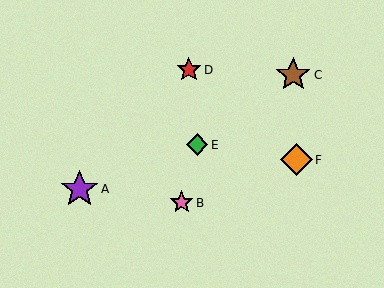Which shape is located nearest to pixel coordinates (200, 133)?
The green diamond (labeled E) at (197, 145) is nearest to that location.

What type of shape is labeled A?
Shape A is a purple star.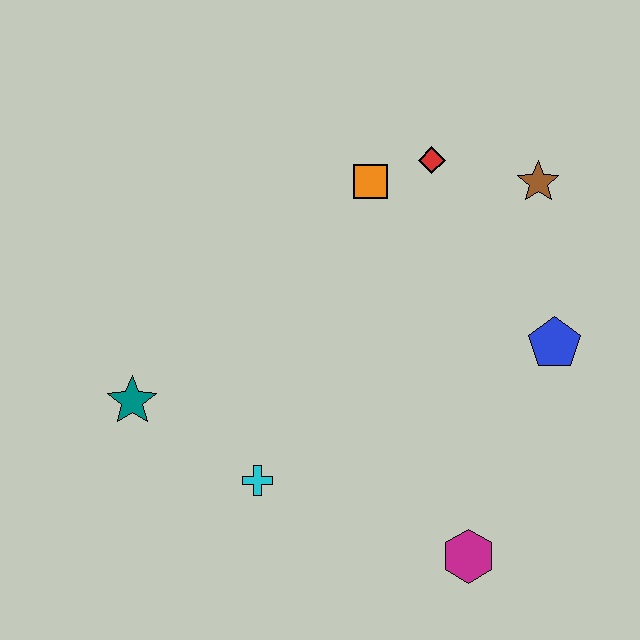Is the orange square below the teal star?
No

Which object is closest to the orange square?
The red diamond is closest to the orange square.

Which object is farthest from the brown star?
The teal star is farthest from the brown star.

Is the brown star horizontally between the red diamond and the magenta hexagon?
No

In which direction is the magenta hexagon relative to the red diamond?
The magenta hexagon is below the red diamond.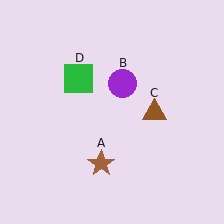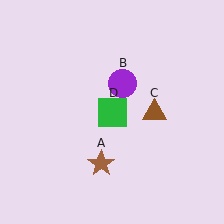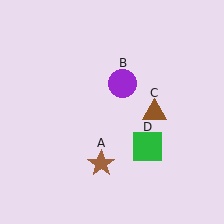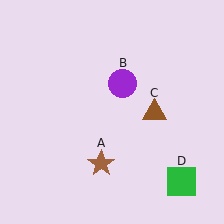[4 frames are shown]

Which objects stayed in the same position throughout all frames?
Brown star (object A) and purple circle (object B) and brown triangle (object C) remained stationary.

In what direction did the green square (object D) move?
The green square (object D) moved down and to the right.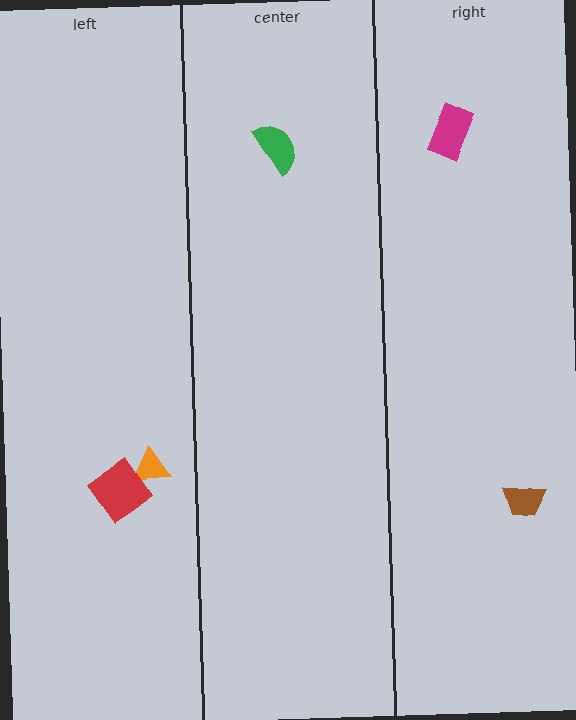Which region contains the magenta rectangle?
The right region.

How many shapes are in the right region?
2.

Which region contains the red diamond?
The left region.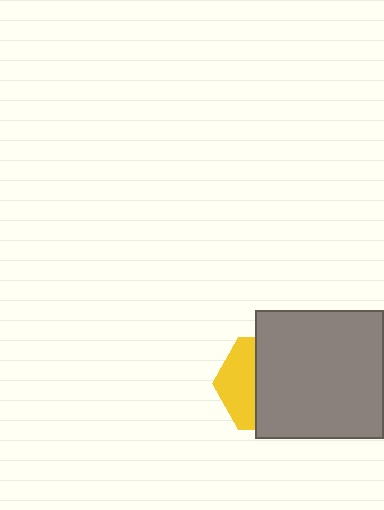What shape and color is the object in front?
The object in front is a gray square.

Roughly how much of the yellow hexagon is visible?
A small part of it is visible (roughly 38%).